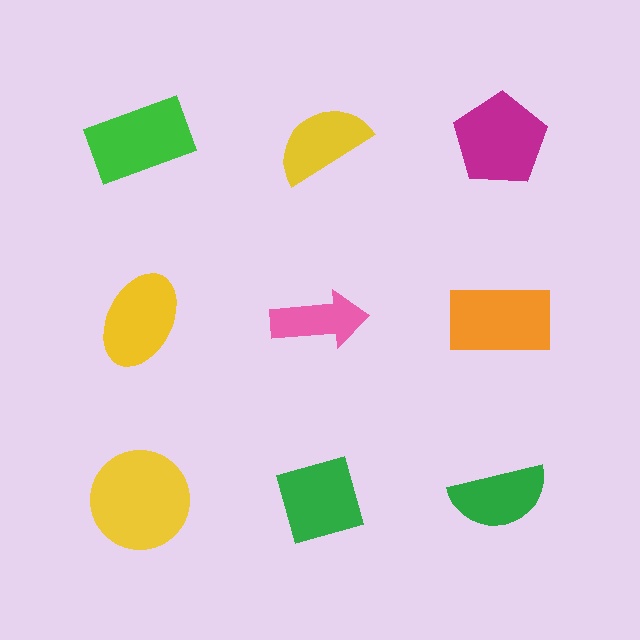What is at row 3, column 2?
A green diamond.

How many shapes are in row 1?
3 shapes.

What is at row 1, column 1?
A green rectangle.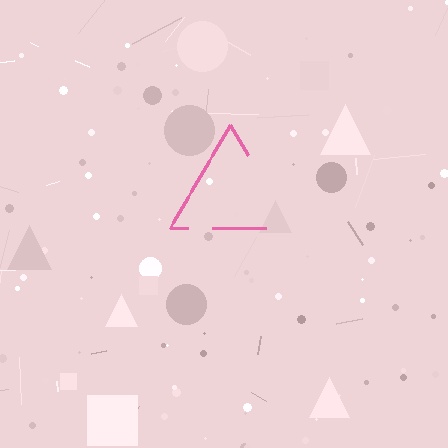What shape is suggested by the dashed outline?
The dashed outline suggests a triangle.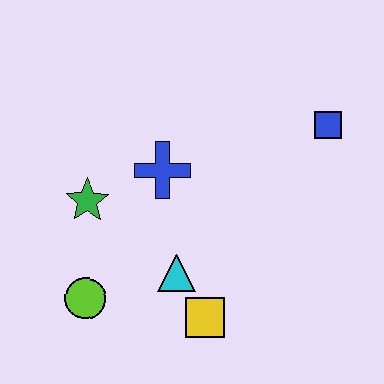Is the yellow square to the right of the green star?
Yes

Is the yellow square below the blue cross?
Yes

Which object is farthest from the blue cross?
The blue square is farthest from the blue cross.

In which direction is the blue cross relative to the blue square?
The blue cross is to the left of the blue square.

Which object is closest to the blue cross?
The green star is closest to the blue cross.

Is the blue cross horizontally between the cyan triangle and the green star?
Yes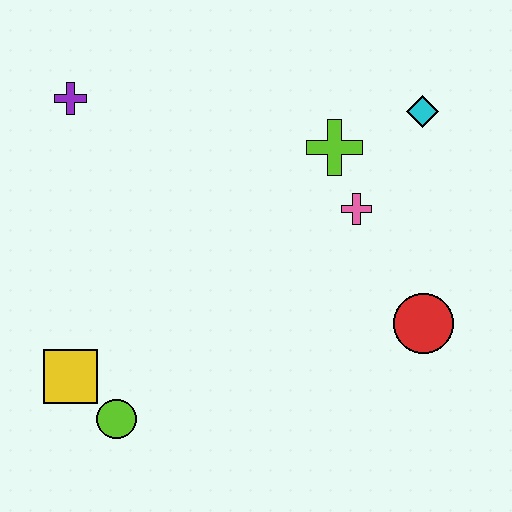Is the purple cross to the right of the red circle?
No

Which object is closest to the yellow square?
The lime circle is closest to the yellow square.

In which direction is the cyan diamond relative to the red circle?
The cyan diamond is above the red circle.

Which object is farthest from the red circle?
The purple cross is farthest from the red circle.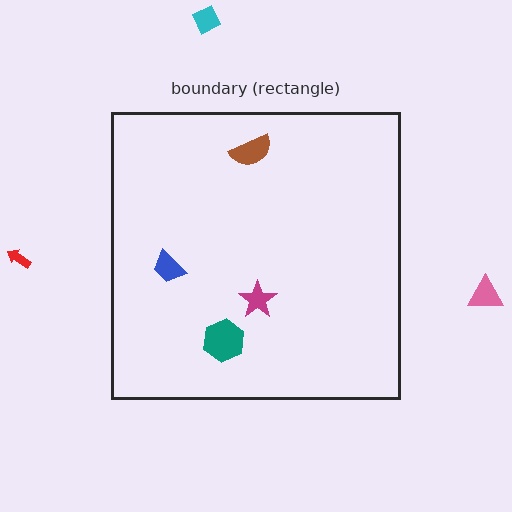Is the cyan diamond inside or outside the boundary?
Outside.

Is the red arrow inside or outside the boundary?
Outside.